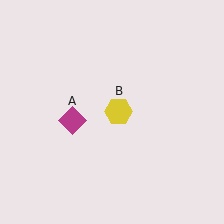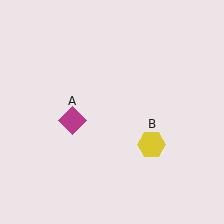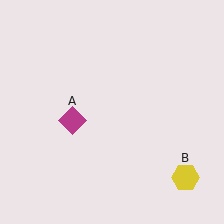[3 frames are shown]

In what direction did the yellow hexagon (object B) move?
The yellow hexagon (object B) moved down and to the right.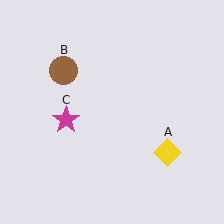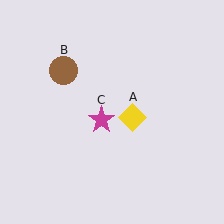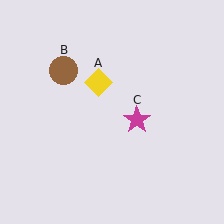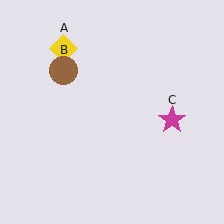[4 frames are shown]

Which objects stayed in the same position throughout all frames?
Brown circle (object B) remained stationary.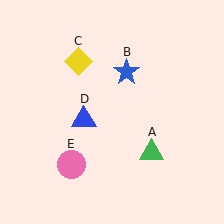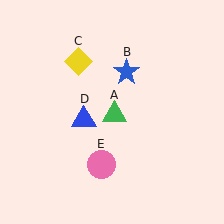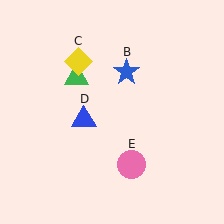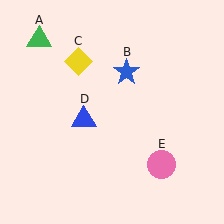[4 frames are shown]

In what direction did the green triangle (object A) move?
The green triangle (object A) moved up and to the left.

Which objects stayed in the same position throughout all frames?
Blue star (object B) and yellow diamond (object C) and blue triangle (object D) remained stationary.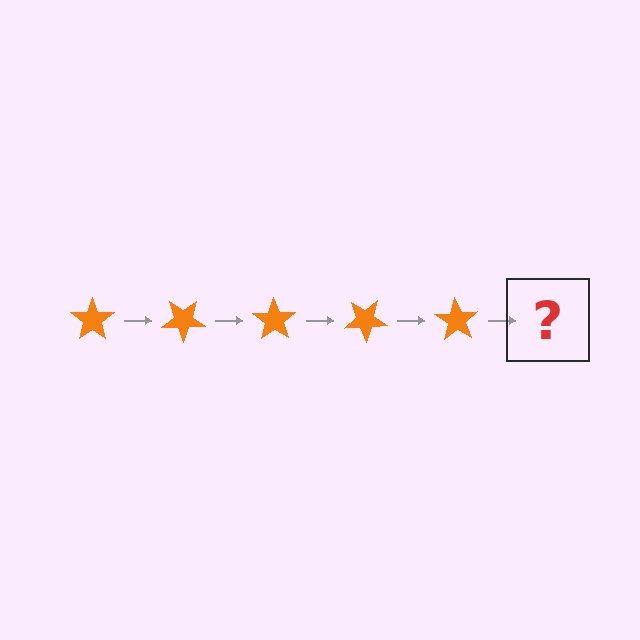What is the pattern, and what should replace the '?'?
The pattern is that the star rotates 35 degrees each step. The '?' should be an orange star rotated 175 degrees.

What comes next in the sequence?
The next element should be an orange star rotated 175 degrees.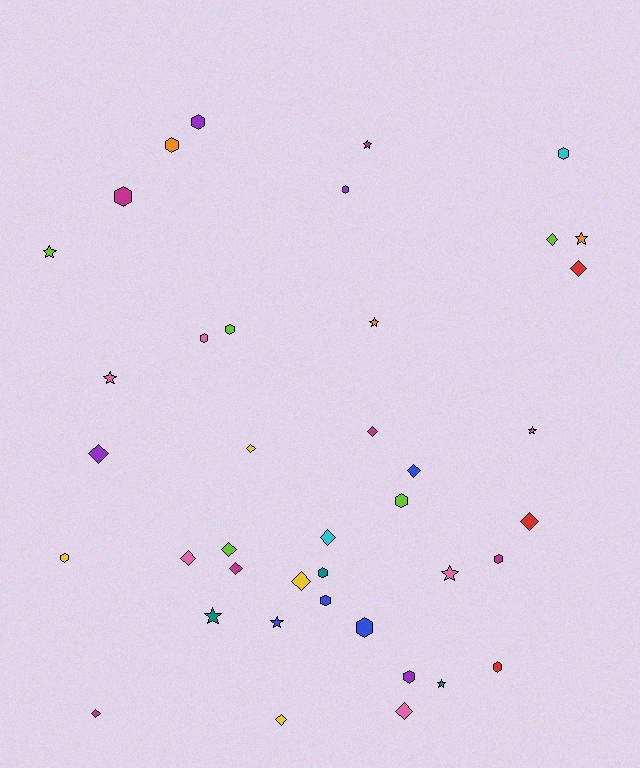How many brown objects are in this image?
There are no brown objects.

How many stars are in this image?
There are 10 stars.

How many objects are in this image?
There are 40 objects.